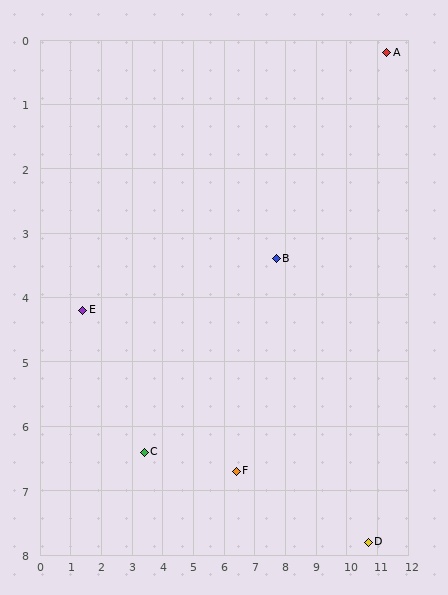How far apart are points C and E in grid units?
Points C and E are about 3.0 grid units apart.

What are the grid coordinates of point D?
Point D is at approximately (10.7, 7.8).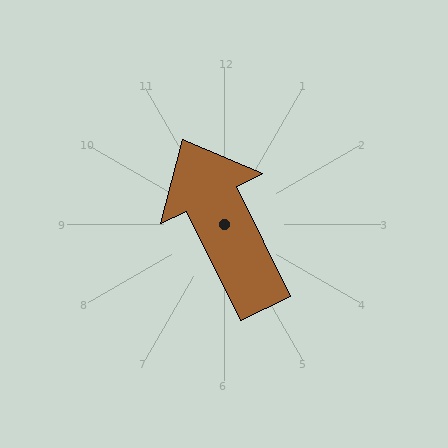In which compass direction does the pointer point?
Northwest.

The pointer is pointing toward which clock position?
Roughly 11 o'clock.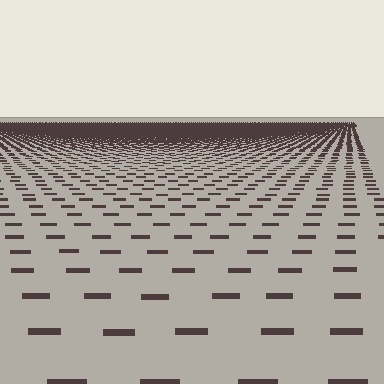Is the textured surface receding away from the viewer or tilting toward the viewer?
The surface is receding away from the viewer. Texture elements get smaller and denser toward the top.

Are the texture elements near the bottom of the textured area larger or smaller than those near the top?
Larger. Near the bottom, elements are closer to the viewer and appear at a bigger on-screen size.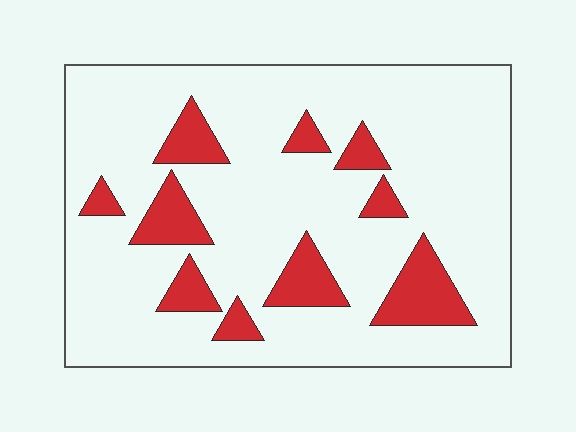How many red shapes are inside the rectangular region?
10.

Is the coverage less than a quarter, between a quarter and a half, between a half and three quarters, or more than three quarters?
Less than a quarter.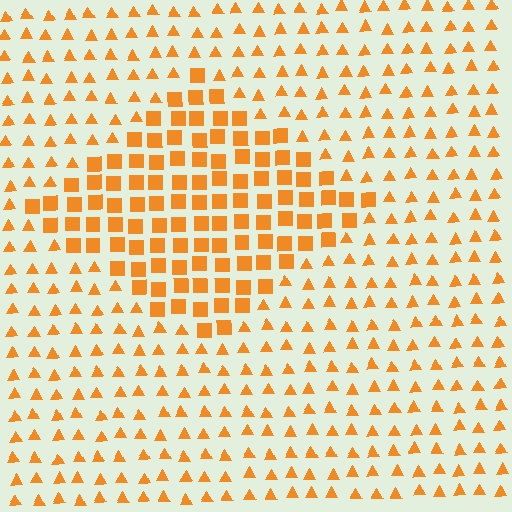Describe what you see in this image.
The image is filled with small orange elements arranged in a uniform grid. A diamond-shaped region contains squares, while the surrounding area contains triangles. The boundary is defined purely by the change in element shape.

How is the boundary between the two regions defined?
The boundary is defined by a change in element shape: squares inside vs. triangles outside. All elements share the same color and spacing.